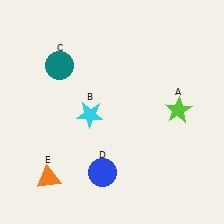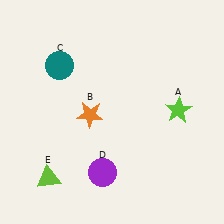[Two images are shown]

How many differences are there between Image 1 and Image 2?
There are 3 differences between the two images.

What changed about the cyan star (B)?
In Image 1, B is cyan. In Image 2, it changed to orange.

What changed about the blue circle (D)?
In Image 1, D is blue. In Image 2, it changed to purple.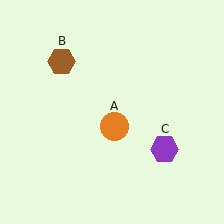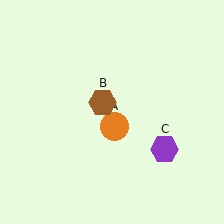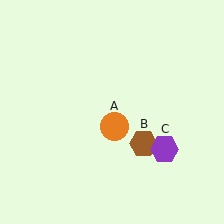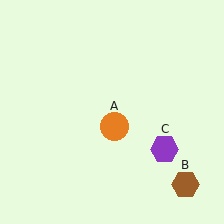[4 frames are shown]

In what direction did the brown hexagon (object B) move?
The brown hexagon (object B) moved down and to the right.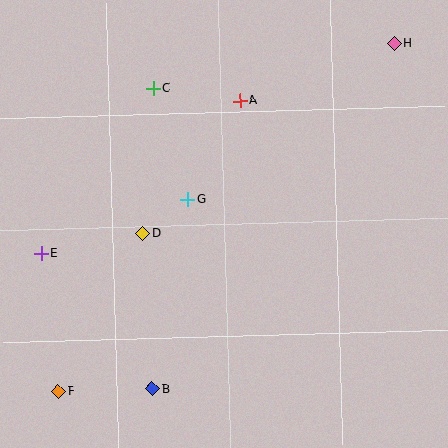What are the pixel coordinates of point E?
Point E is at (41, 254).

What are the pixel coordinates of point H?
Point H is at (394, 43).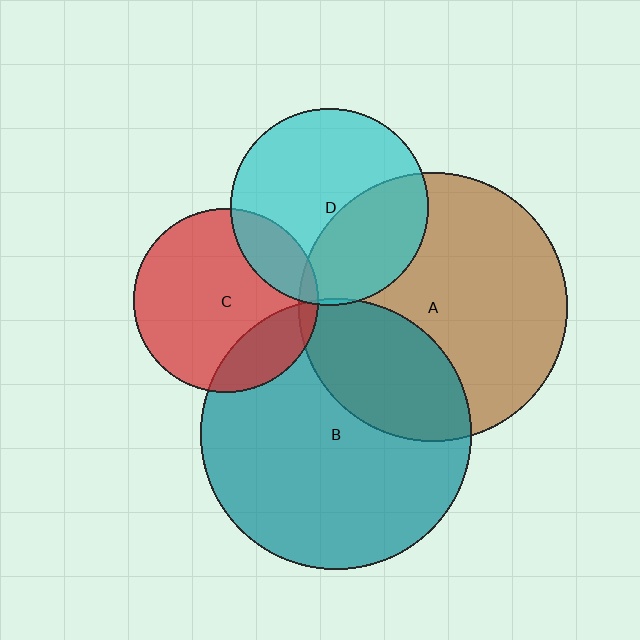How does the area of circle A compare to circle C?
Approximately 2.1 times.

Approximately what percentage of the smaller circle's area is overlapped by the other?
Approximately 35%.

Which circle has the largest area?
Circle B (teal).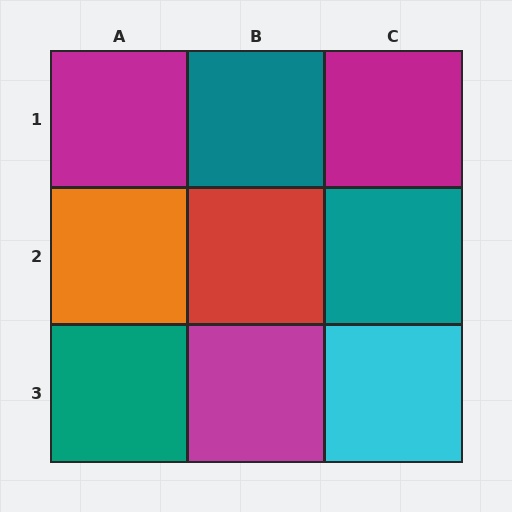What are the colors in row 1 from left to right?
Magenta, teal, magenta.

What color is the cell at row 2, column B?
Red.